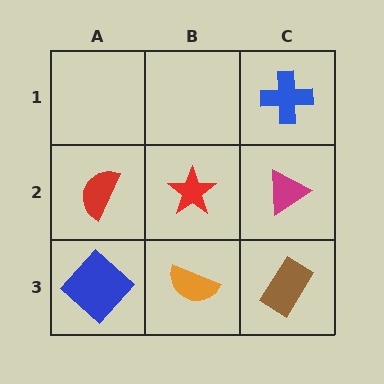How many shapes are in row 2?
3 shapes.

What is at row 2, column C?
A magenta triangle.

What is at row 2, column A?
A red semicircle.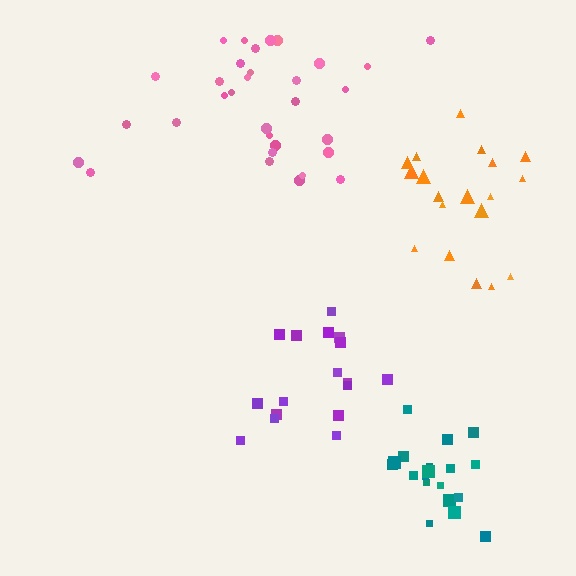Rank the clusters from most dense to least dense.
teal, pink, orange, purple.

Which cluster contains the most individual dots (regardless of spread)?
Pink (32).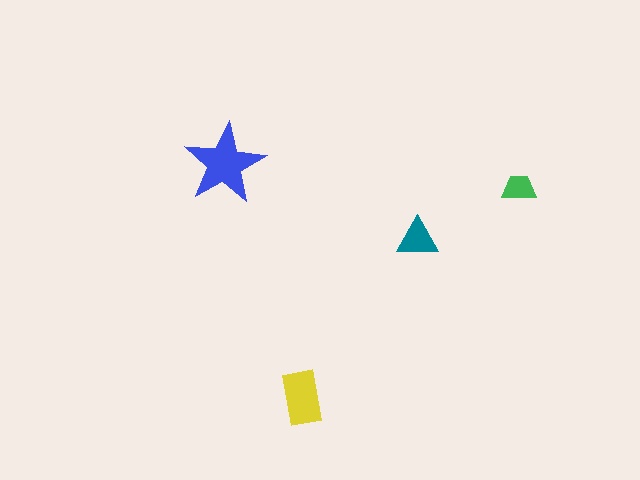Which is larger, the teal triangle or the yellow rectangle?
The yellow rectangle.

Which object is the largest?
The blue star.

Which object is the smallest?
The green trapezoid.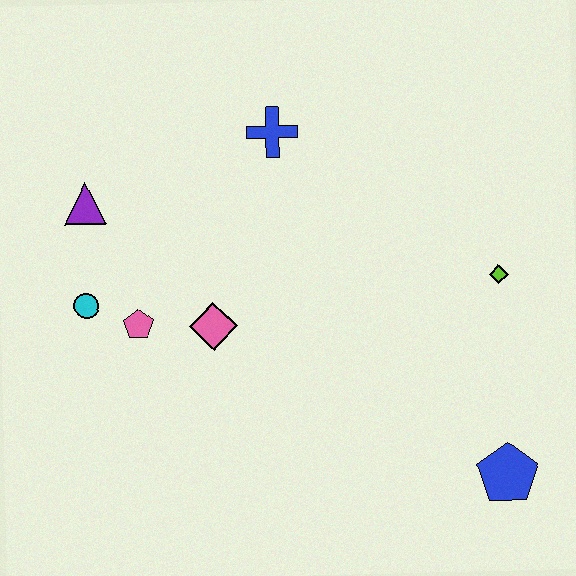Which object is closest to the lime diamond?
The blue pentagon is closest to the lime diamond.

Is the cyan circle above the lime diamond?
No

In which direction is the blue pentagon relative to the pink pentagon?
The blue pentagon is to the right of the pink pentagon.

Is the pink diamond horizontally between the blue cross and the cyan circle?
Yes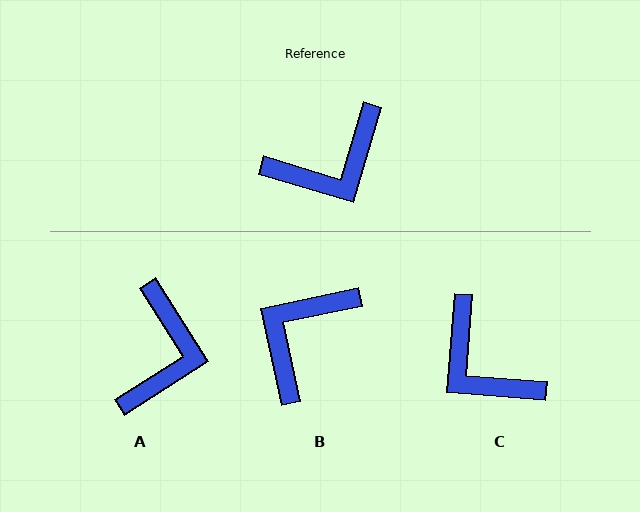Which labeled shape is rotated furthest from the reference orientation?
B, about 151 degrees away.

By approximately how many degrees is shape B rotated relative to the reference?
Approximately 151 degrees clockwise.